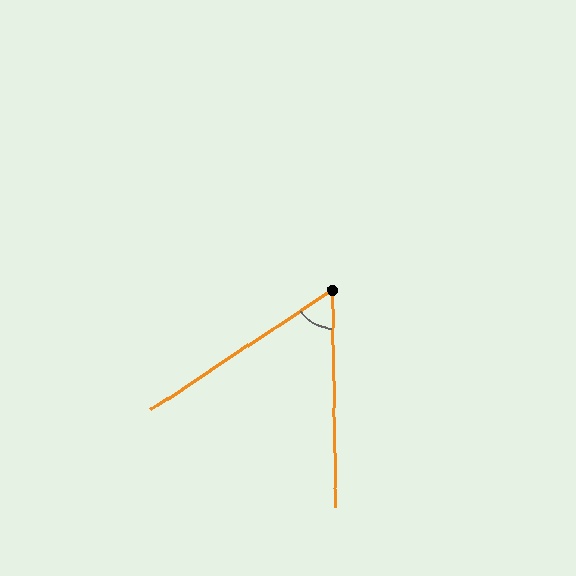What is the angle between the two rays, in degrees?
Approximately 57 degrees.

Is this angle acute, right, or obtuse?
It is acute.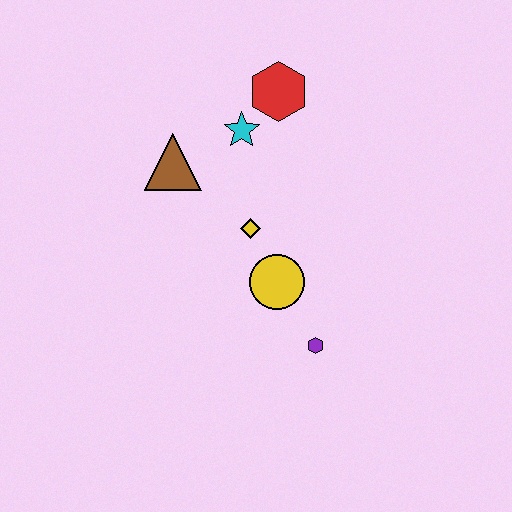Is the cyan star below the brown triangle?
No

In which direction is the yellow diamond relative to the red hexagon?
The yellow diamond is below the red hexagon.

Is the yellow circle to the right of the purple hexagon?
No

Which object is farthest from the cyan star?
The purple hexagon is farthest from the cyan star.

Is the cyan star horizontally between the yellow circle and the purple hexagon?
No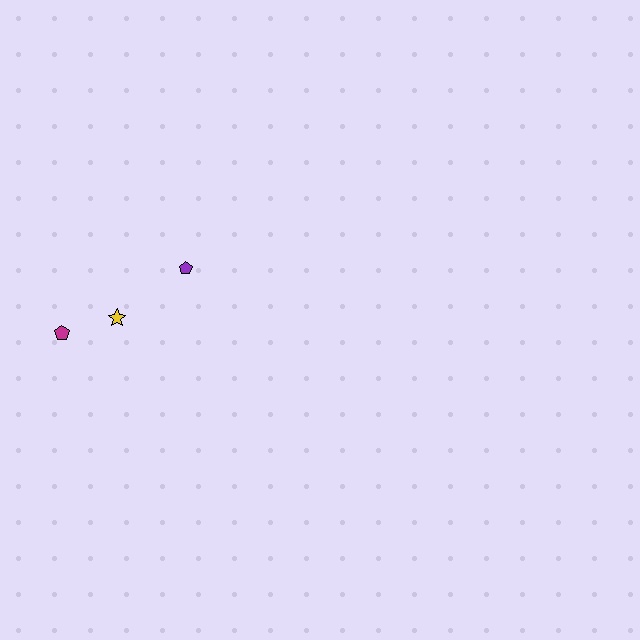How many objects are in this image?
There are 3 objects.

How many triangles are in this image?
There are no triangles.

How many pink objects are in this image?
There are no pink objects.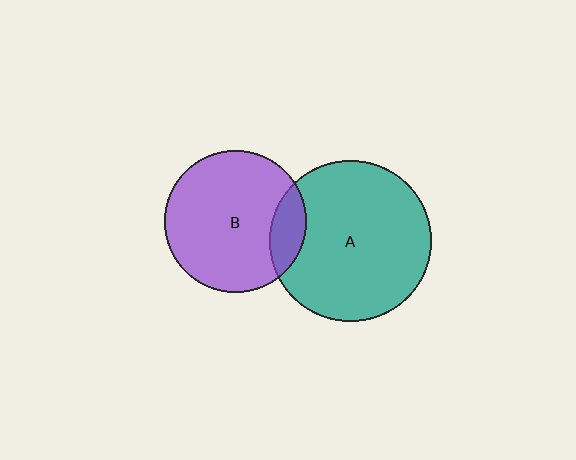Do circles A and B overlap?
Yes.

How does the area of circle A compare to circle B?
Approximately 1.3 times.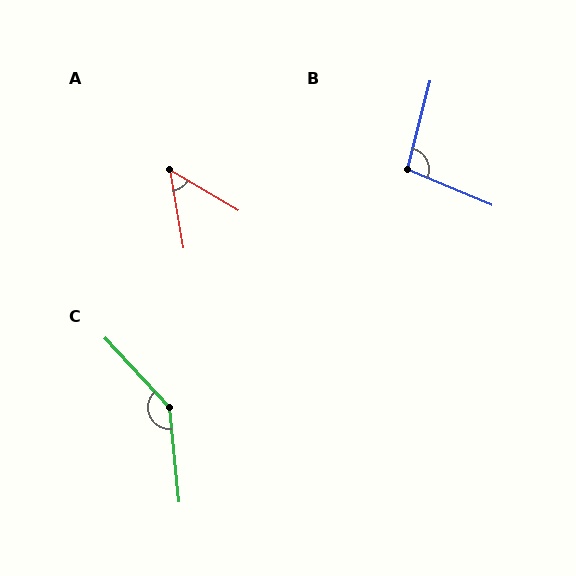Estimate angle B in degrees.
Approximately 99 degrees.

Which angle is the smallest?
A, at approximately 50 degrees.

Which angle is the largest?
C, at approximately 143 degrees.